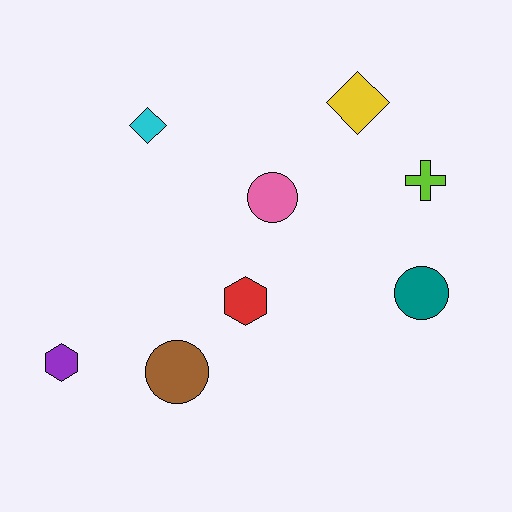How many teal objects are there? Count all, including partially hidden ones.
There is 1 teal object.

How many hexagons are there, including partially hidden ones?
There are 2 hexagons.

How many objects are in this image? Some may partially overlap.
There are 8 objects.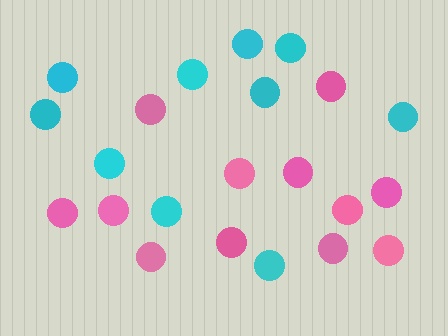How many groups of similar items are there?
There are 2 groups: one group of cyan circles (10) and one group of pink circles (12).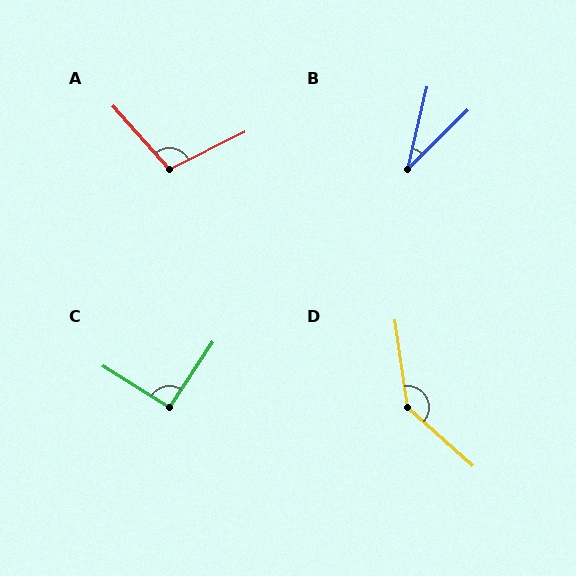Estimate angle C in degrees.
Approximately 91 degrees.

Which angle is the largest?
D, at approximately 140 degrees.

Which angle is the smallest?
B, at approximately 32 degrees.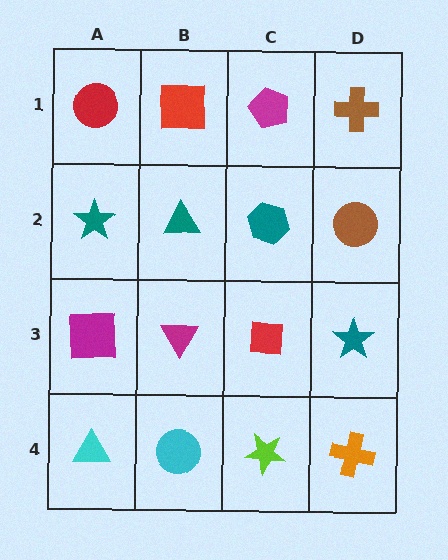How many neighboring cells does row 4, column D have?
2.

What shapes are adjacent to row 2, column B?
A red square (row 1, column B), a magenta triangle (row 3, column B), a teal star (row 2, column A), a teal hexagon (row 2, column C).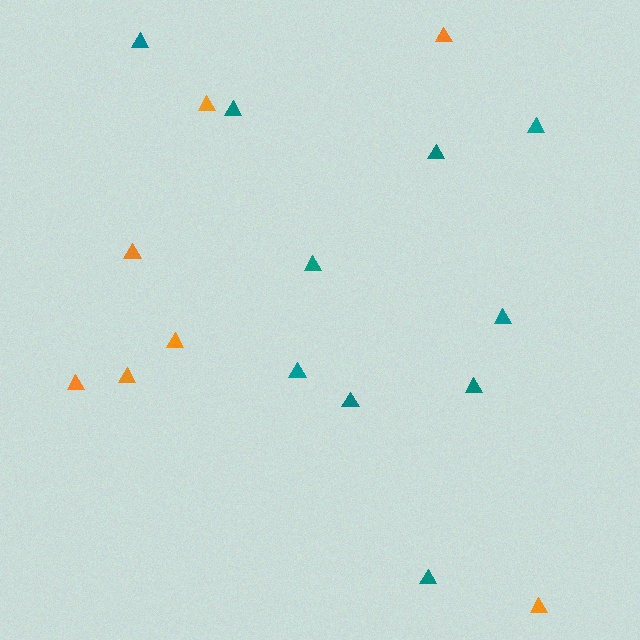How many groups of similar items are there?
There are 2 groups: one group of teal triangles (10) and one group of orange triangles (7).